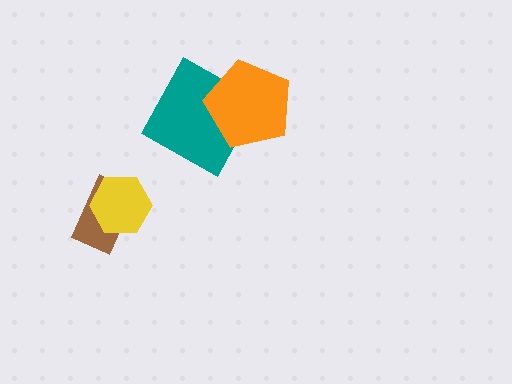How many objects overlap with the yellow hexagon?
1 object overlaps with the yellow hexagon.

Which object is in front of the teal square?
The orange pentagon is in front of the teal square.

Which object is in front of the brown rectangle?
The yellow hexagon is in front of the brown rectangle.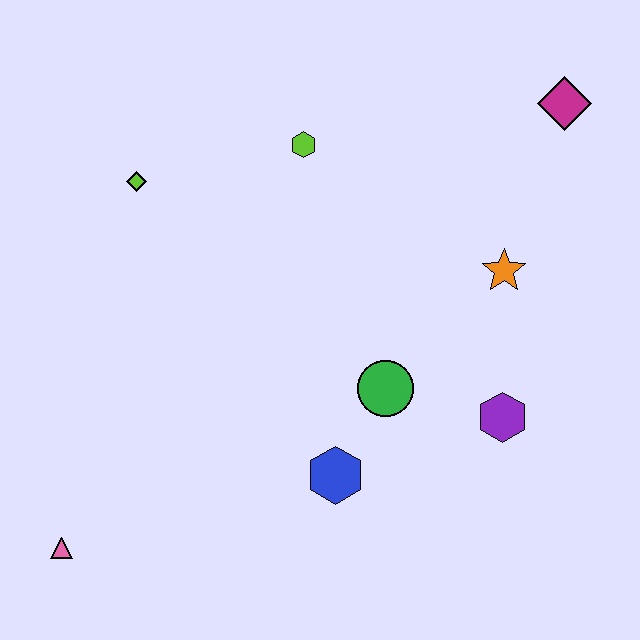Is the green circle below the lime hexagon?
Yes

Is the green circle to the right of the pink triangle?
Yes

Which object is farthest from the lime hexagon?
The pink triangle is farthest from the lime hexagon.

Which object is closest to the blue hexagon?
The green circle is closest to the blue hexagon.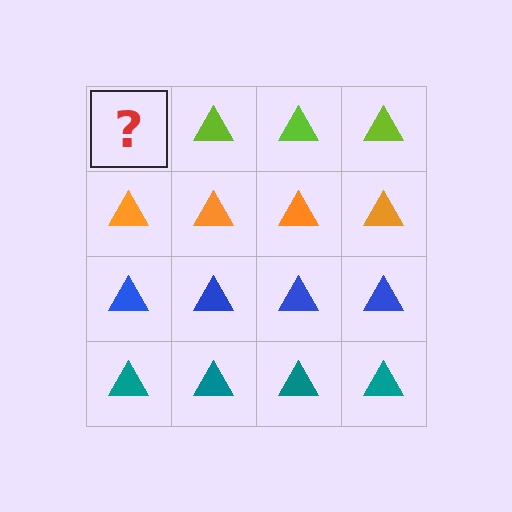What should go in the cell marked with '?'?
The missing cell should contain a lime triangle.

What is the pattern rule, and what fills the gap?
The rule is that each row has a consistent color. The gap should be filled with a lime triangle.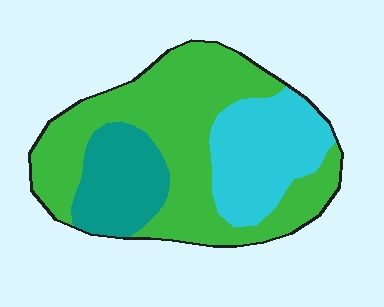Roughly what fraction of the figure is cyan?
Cyan covers around 25% of the figure.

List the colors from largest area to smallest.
From largest to smallest: green, cyan, teal.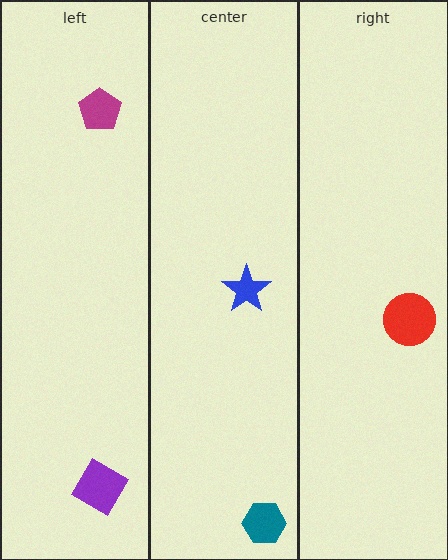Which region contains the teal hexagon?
The center region.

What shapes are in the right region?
The red circle.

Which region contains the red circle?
The right region.